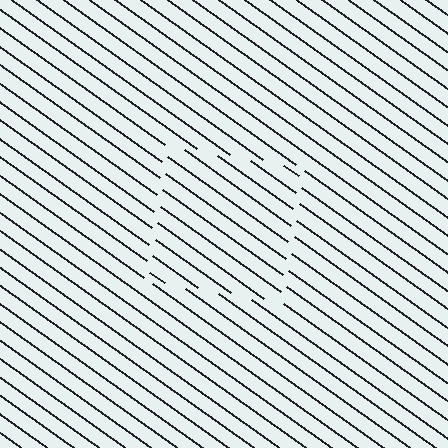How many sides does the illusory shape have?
4 sides — the line-ends trace a square.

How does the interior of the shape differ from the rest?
The interior of the shape contains the same grating, shifted by half a period — the contour is defined by the phase discontinuity where line-ends from the inner and outer gratings abut.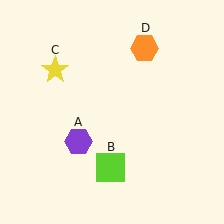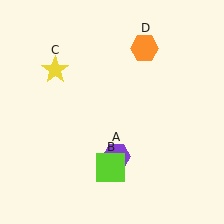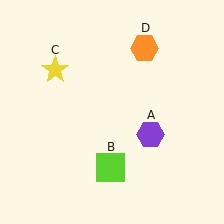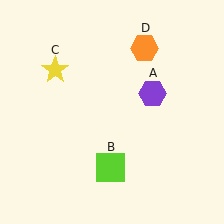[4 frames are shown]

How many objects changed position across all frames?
1 object changed position: purple hexagon (object A).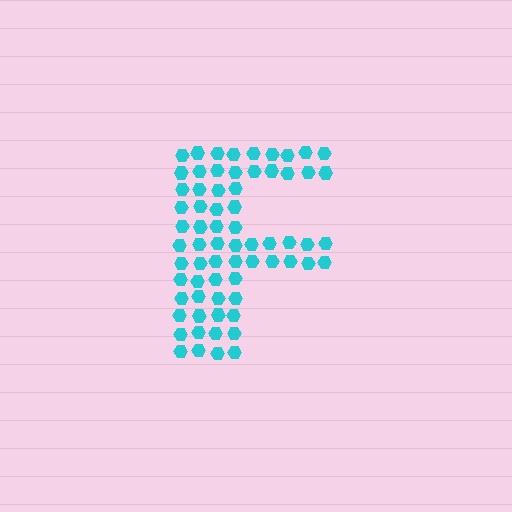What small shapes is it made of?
It is made of small hexagons.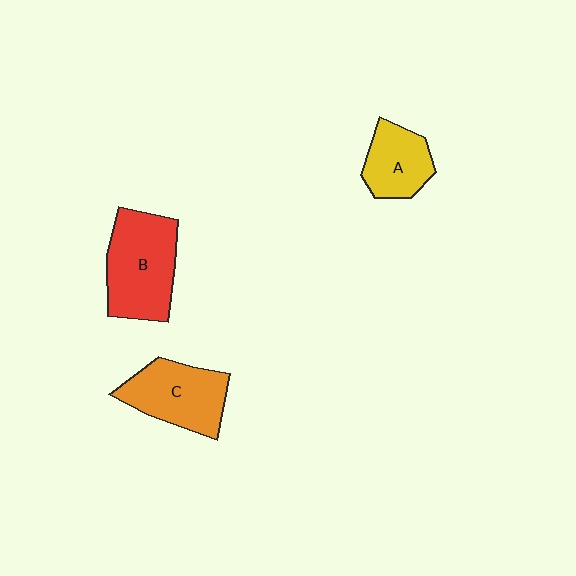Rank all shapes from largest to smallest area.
From largest to smallest: B (red), C (orange), A (yellow).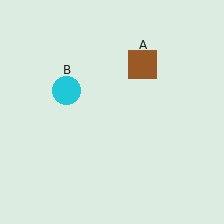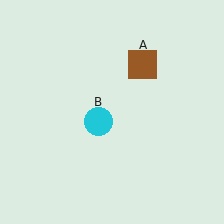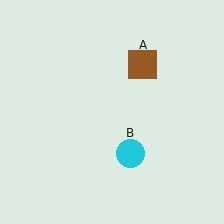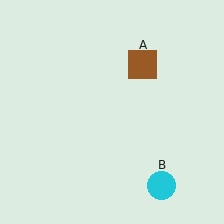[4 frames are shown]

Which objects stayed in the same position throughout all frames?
Brown square (object A) remained stationary.